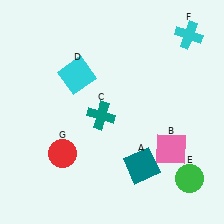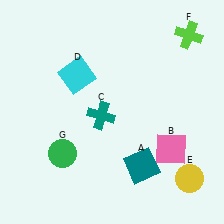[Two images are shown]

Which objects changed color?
E changed from green to yellow. F changed from cyan to lime. G changed from red to green.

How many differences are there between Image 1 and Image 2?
There are 3 differences between the two images.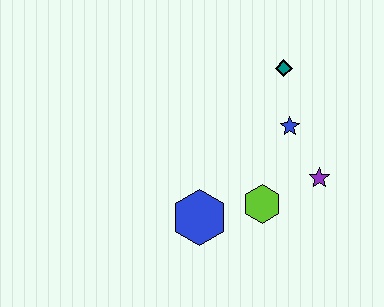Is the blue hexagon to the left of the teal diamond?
Yes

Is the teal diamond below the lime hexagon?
No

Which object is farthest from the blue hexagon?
The teal diamond is farthest from the blue hexagon.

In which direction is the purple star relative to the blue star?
The purple star is below the blue star.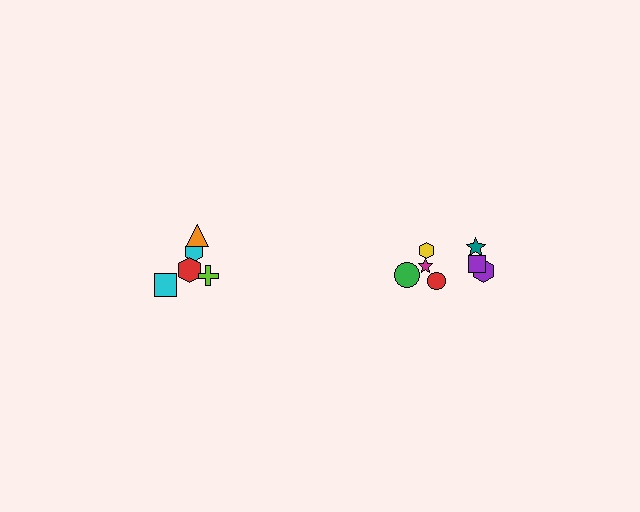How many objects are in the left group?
There are 5 objects.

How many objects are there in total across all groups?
There are 12 objects.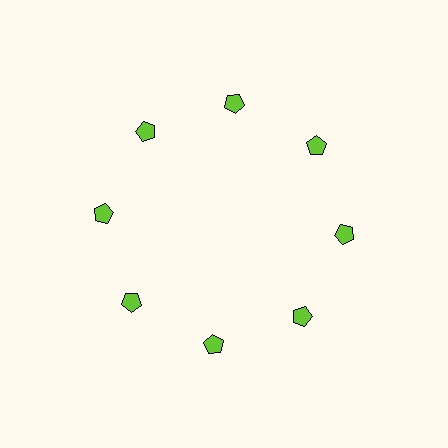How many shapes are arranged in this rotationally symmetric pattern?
There are 8 shapes, arranged in 8 groups of 1.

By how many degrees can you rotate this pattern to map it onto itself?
The pattern maps onto itself every 45 degrees of rotation.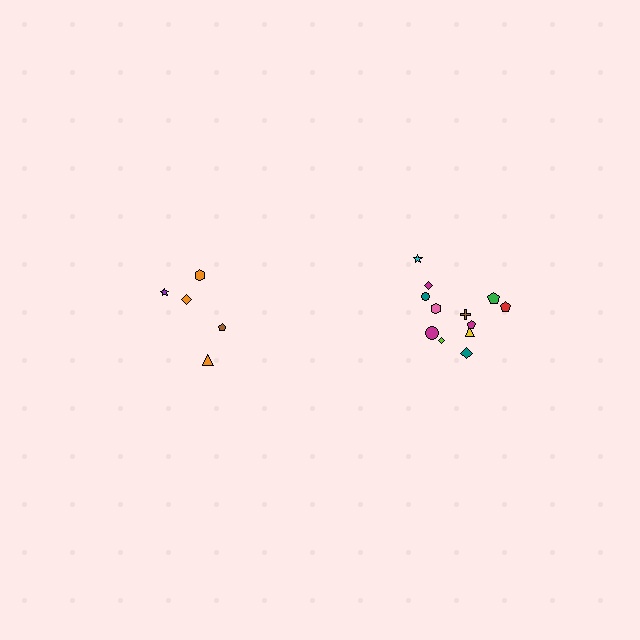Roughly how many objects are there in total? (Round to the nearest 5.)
Roughly 15 objects in total.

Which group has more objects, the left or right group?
The right group.